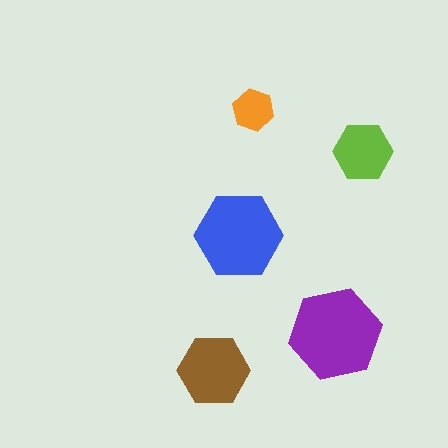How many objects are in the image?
There are 5 objects in the image.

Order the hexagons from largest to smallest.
the purple one, the blue one, the brown one, the lime one, the orange one.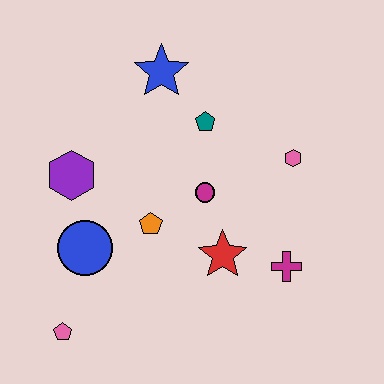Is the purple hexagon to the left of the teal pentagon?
Yes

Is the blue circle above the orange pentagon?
No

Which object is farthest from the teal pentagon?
The pink pentagon is farthest from the teal pentagon.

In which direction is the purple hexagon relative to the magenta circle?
The purple hexagon is to the left of the magenta circle.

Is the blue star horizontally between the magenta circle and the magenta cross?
No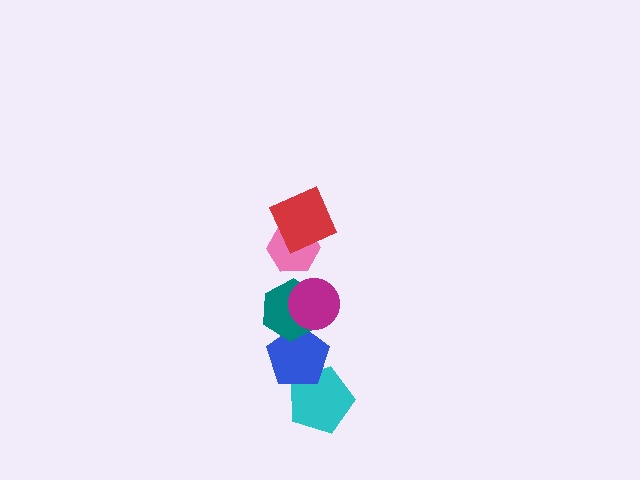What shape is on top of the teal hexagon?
The magenta circle is on top of the teal hexagon.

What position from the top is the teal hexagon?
The teal hexagon is 4th from the top.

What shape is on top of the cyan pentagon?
The blue pentagon is on top of the cyan pentagon.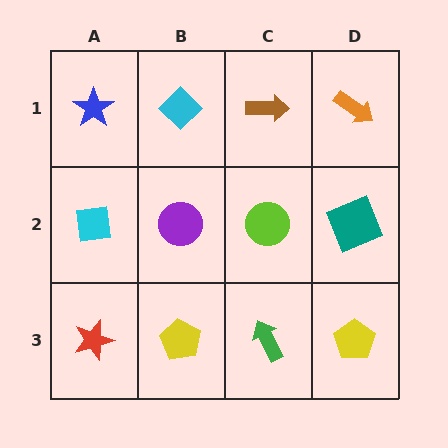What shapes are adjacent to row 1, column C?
A lime circle (row 2, column C), a cyan diamond (row 1, column B), an orange arrow (row 1, column D).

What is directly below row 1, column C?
A lime circle.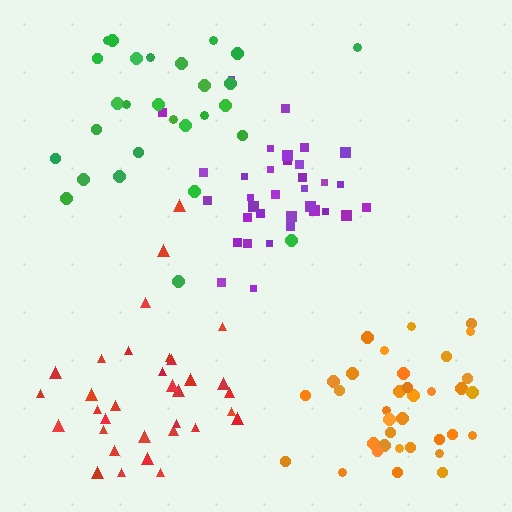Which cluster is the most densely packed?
Purple.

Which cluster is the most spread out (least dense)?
Green.